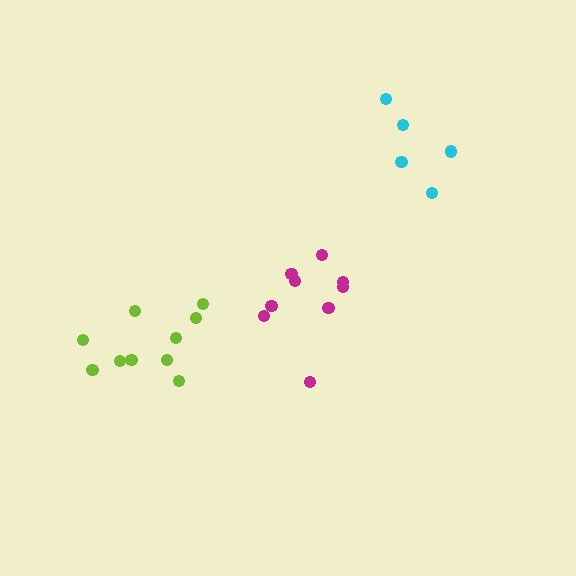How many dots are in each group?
Group 1: 5 dots, Group 2: 9 dots, Group 3: 10 dots (24 total).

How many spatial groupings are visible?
There are 3 spatial groupings.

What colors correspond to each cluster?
The clusters are colored: cyan, magenta, lime.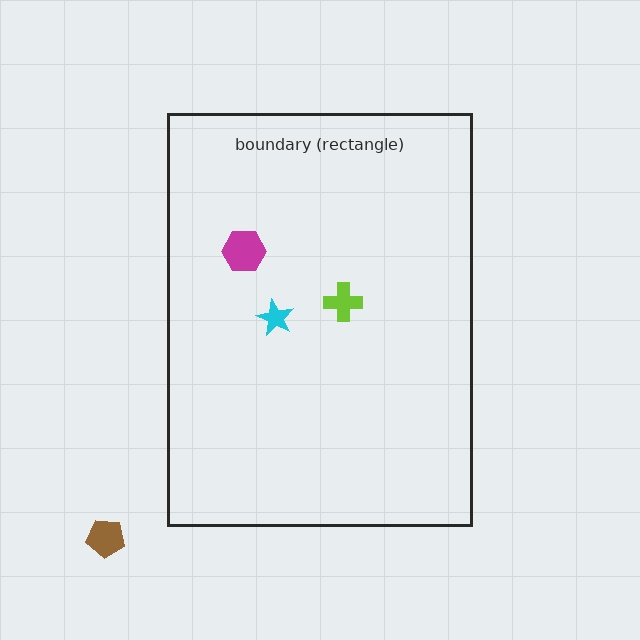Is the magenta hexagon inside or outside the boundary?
Inside.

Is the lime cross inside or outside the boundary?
Inside.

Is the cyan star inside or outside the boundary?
Inside.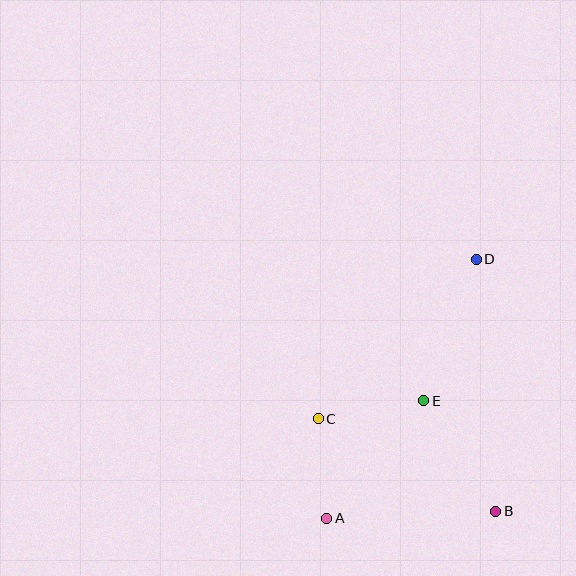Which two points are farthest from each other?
Points A and D are farthest from each other.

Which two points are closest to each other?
Points A and C are closest to each other.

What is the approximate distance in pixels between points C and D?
The distance between C and D is approximately 224 pixels.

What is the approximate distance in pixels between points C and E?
The distance between C and E is approximately 107 pixels.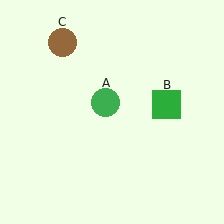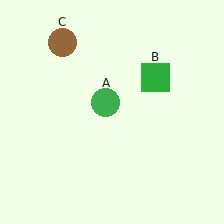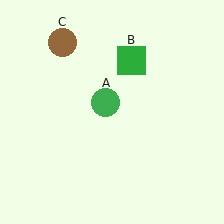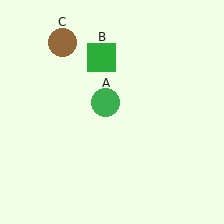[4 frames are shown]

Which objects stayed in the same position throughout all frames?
Green circle (object A) and brown circle (object C) remained stationary.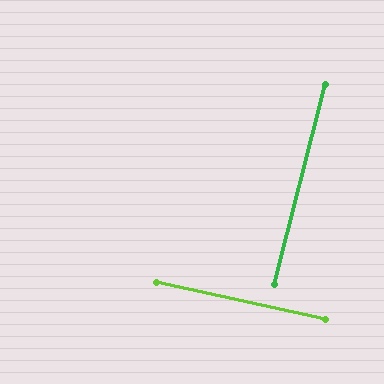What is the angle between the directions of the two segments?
Approximately 88 degrees.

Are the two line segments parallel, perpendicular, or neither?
Perpendicular — they meet at approximately 88°.